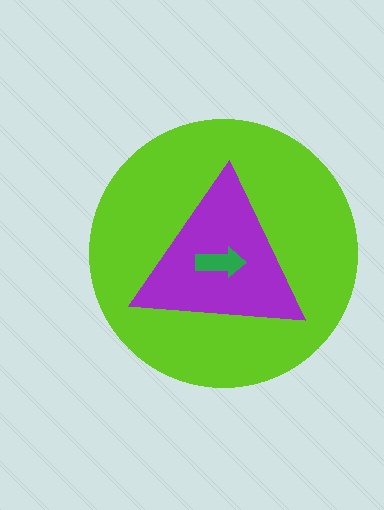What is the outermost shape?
The lime circle.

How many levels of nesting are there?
3.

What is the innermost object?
The green arrow.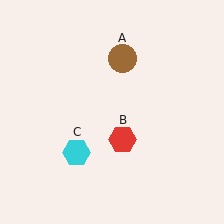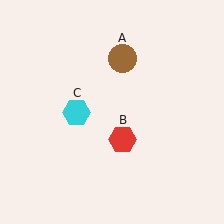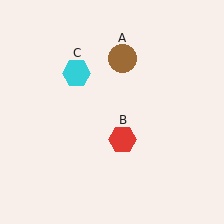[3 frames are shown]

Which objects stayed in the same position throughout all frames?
Brown circle (object A) and red hexagon (object B) remained stationary.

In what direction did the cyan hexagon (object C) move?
The cyan hexagon (object C) moved up.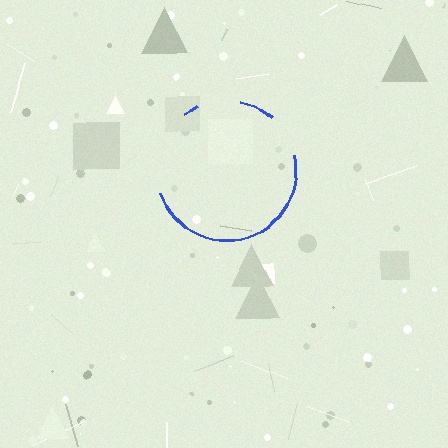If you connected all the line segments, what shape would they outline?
They would outline a circle.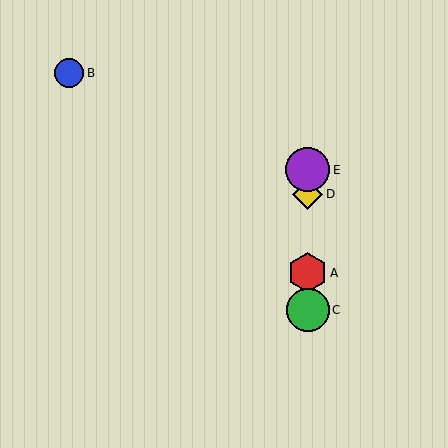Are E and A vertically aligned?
Yes, both are at x≈308.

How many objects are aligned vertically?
4 objects (A, C, D, E) are aligned vertically.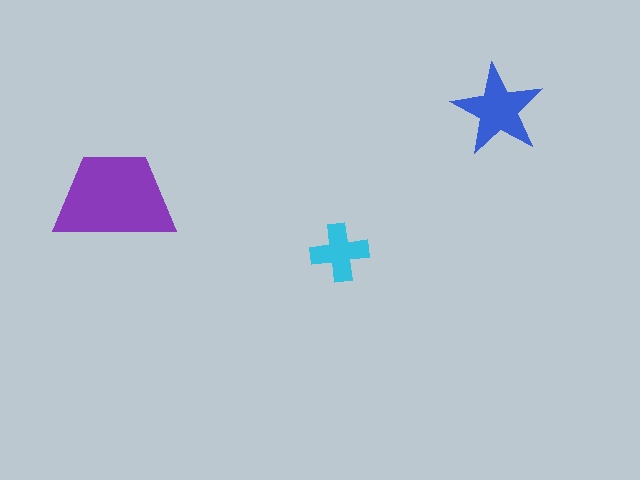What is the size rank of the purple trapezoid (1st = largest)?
1st.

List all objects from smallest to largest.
The cyan cross, the blue star, the purple trapezoid.